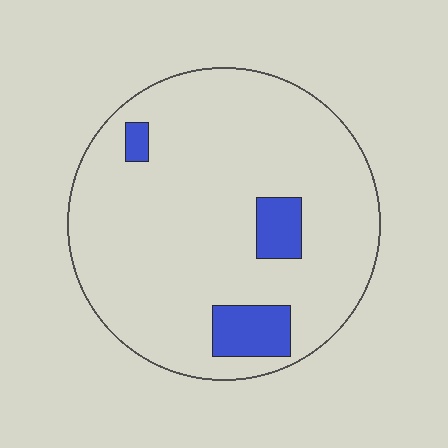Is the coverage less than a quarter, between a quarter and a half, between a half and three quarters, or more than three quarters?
Less than a quarter.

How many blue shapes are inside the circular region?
3.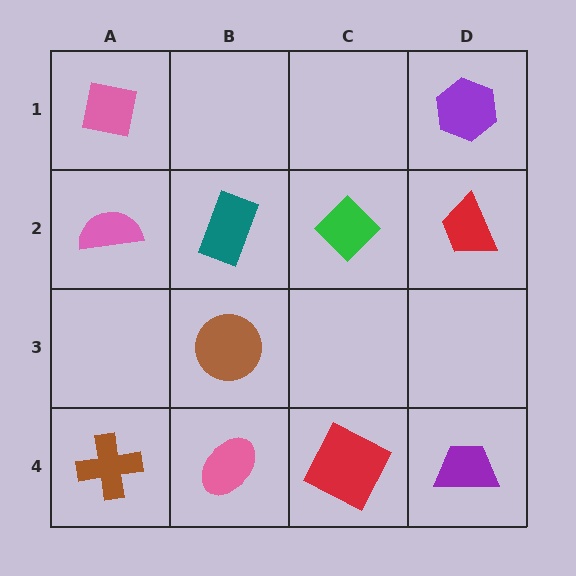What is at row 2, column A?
A pink semicircle.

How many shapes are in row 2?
4 shapes.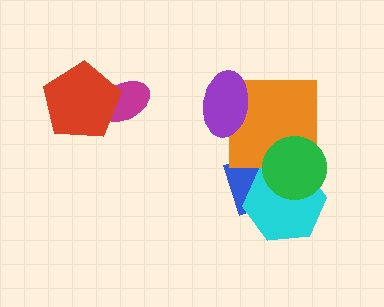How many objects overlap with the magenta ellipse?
1 object overlaps with the magenta ellipse.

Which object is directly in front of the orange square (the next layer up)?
The purple ellipse is directly in front of the orange square.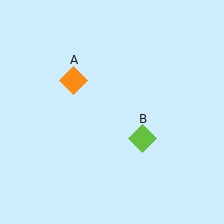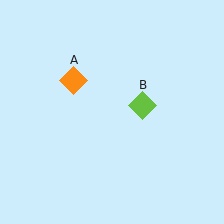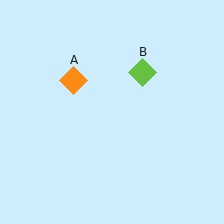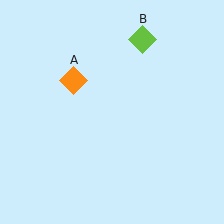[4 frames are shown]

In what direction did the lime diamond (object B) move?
The lime diamond (object B) moved up.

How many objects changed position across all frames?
1 object changed position: lime diamond (object B).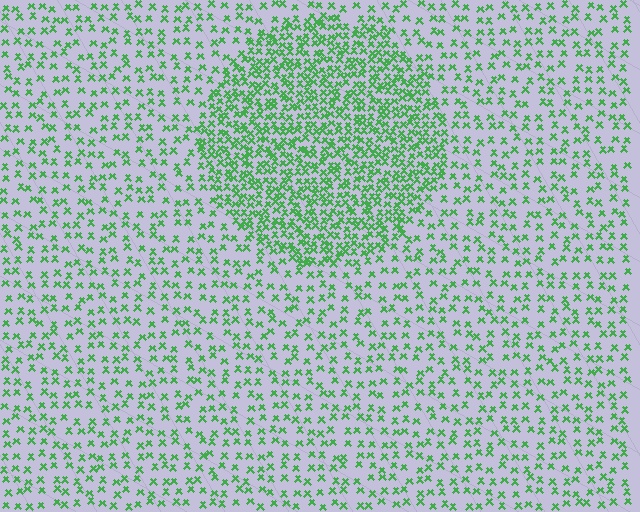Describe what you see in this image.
The image contains small green elements arranged at two different densities. A circle-shaped region is visible where the elements are more densely packed than the surrounding area.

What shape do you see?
I see a circle.